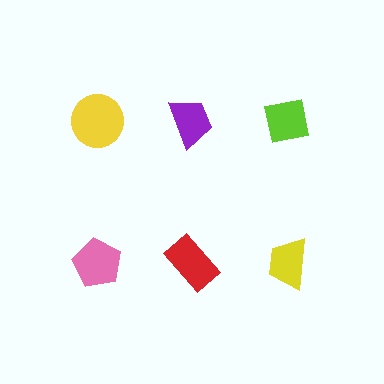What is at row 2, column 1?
A pink pentagon.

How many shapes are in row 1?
3 shapes.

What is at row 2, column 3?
A yellow trapezoid.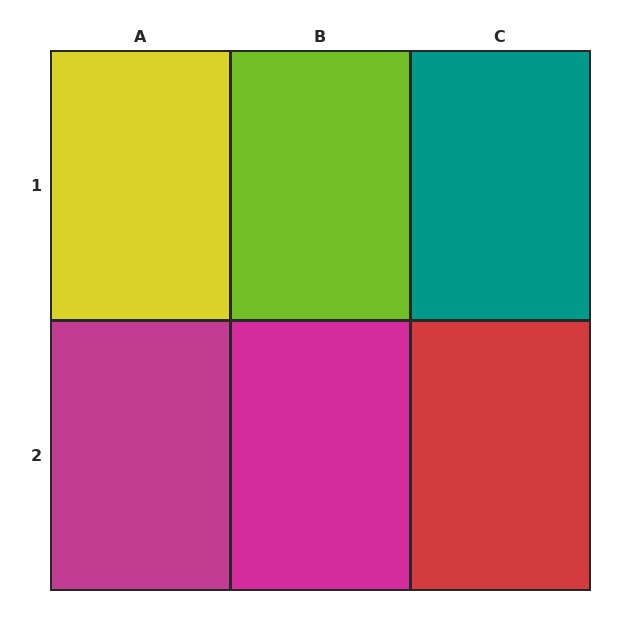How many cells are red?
1 cell is red.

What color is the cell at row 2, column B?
Magenta.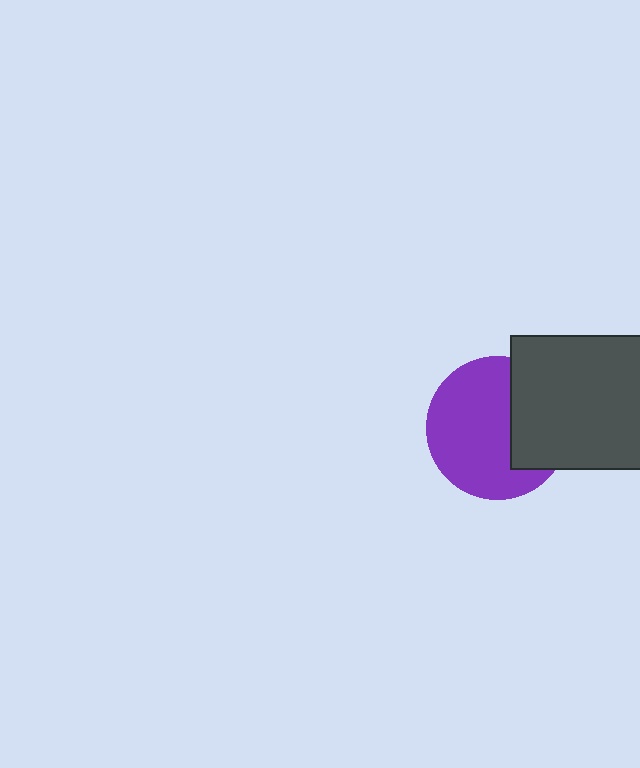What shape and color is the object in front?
The object in front is a dark gray rectangle.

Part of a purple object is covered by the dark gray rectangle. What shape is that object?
It is a circle.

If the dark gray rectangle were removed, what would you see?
You would see the complete purple circle.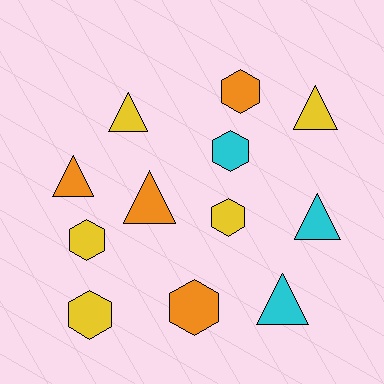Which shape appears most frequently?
Hexagon, with 6 objects.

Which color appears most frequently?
Yellow, with 5 objects.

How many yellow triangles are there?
There are 2 yellow triangles.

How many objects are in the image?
There are 12 objects.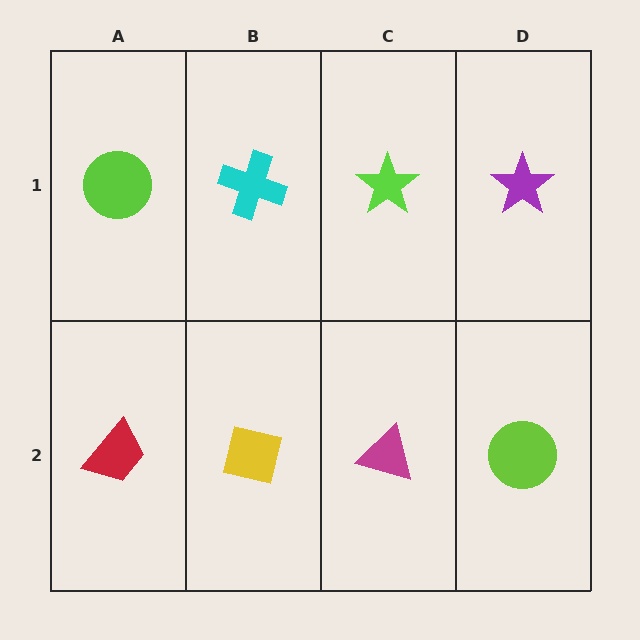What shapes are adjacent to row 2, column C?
A lime star (row 1, column C), a yellow square (row 2, column B), a lime circle (row 2, column D).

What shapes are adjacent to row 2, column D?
A purple star (row 1, column D), a magenta triangle (row 2, column C).